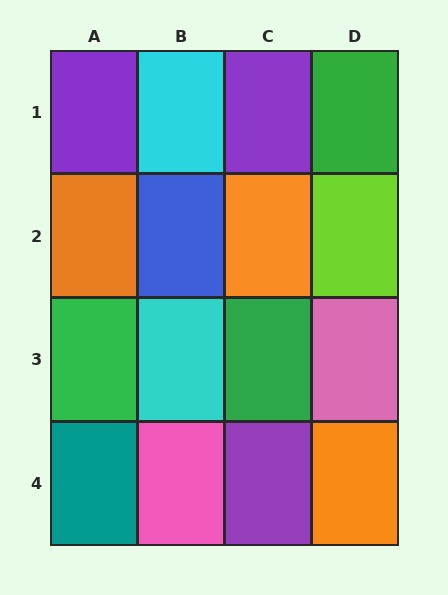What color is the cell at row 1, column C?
Purple.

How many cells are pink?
2 cells are pink.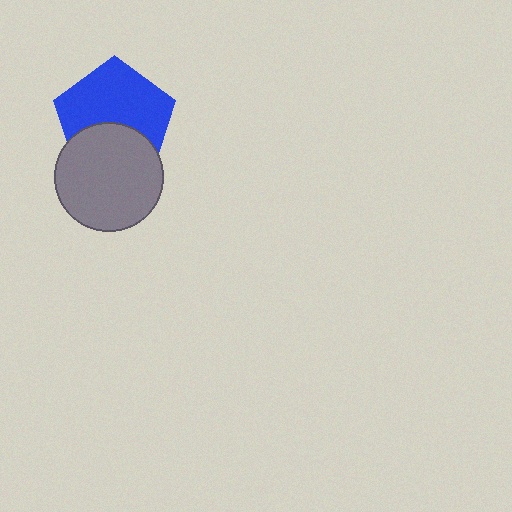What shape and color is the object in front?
The object in front is a gray circle.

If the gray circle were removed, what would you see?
You would see the complete blue pentagon.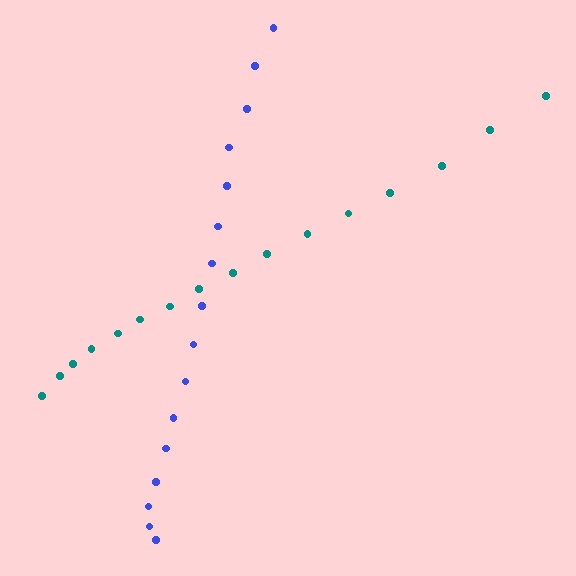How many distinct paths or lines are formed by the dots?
There are 2 distinct paths.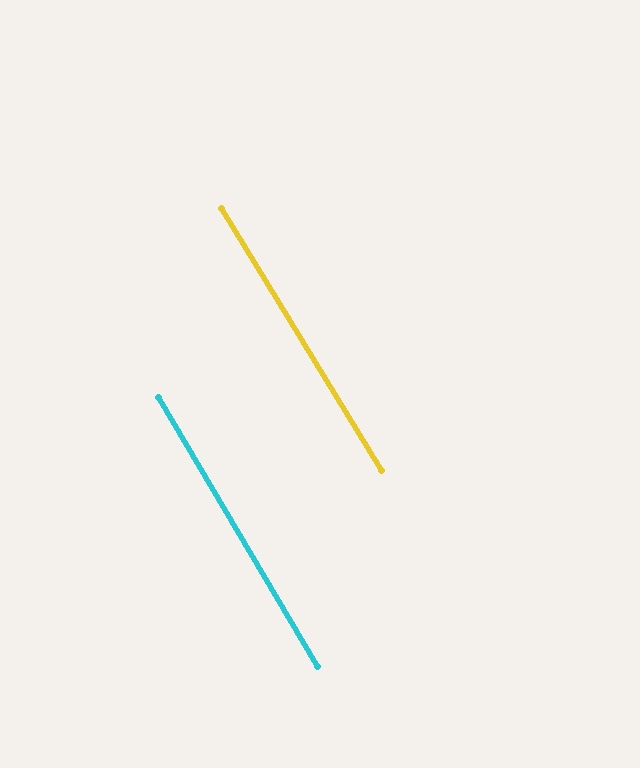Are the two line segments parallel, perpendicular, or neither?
Parallel — their directions differ by only 0.9°.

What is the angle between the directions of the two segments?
Approximately 1 degree.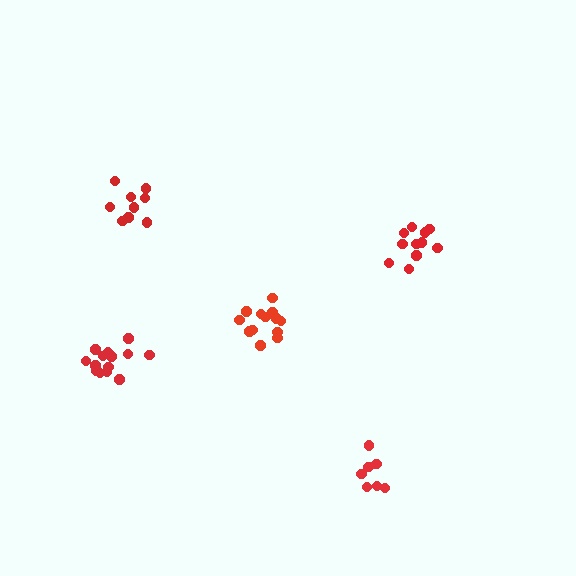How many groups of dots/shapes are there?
There are 5 groups.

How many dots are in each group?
Group 1: 13 dots, Group 2: 11 dots, Group 3: 8 dots, Group 4: 14 dots, Group 5: 9 dots (55 total).